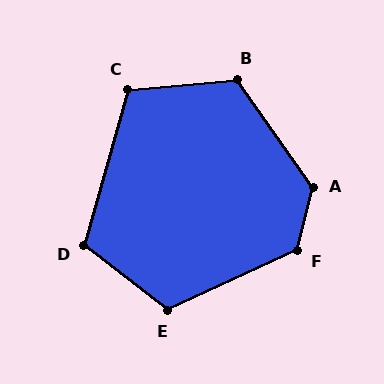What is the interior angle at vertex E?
Approximately 118 degrees (obtuse).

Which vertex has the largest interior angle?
A, at approximately 132 degrees.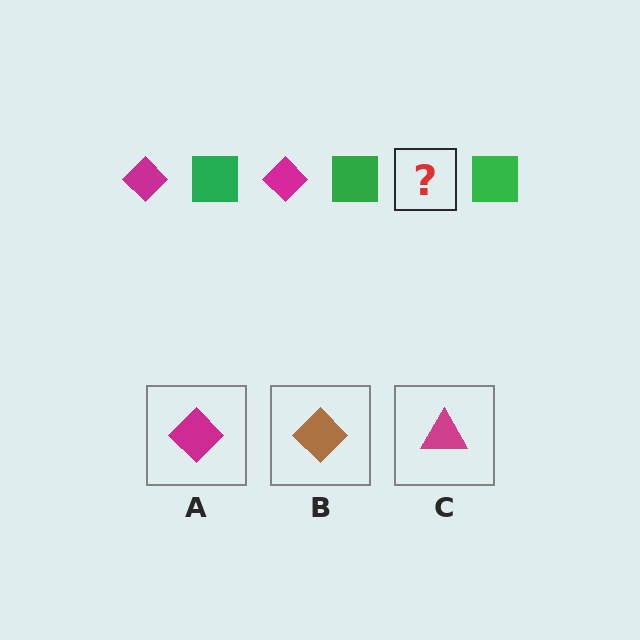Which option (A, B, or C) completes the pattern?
A.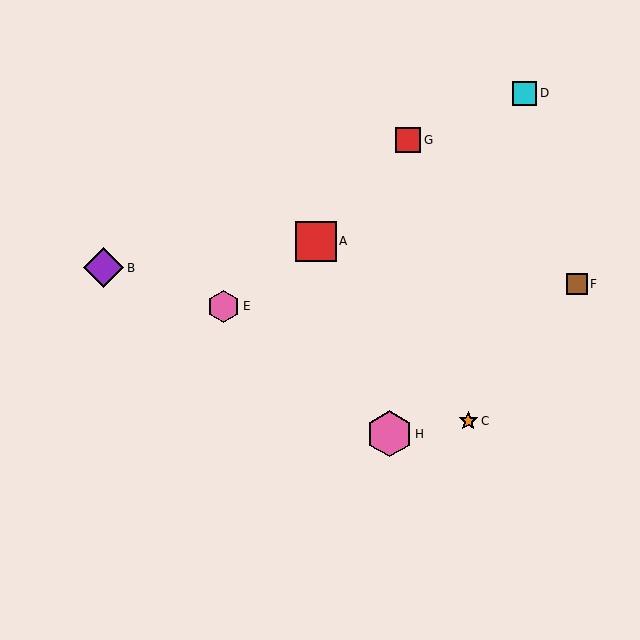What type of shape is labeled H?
Shape H is a pink hexagon.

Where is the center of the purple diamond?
The center of the purple diamond is at (104, 268).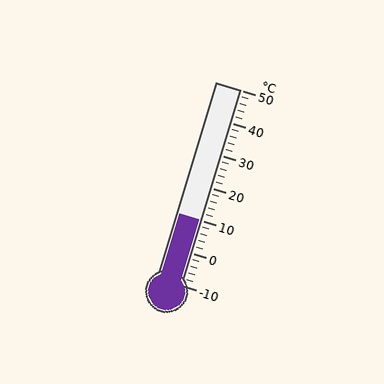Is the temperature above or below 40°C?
The temperature is below 40°C.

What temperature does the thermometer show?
The thermometer shows approximately 10°C.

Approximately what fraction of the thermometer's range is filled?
The thermometer is filled to approximately 35% of its range.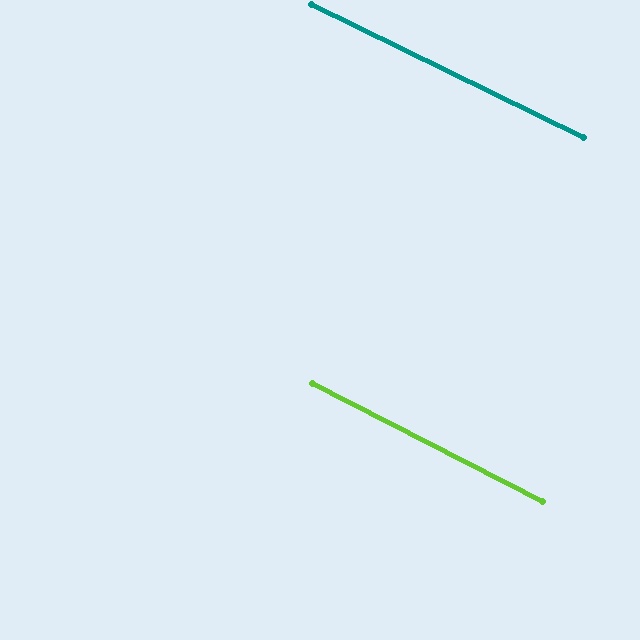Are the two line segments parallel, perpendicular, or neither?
Parallel — their directions differ by only 1.2°.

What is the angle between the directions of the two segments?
Approximately 1 degree.